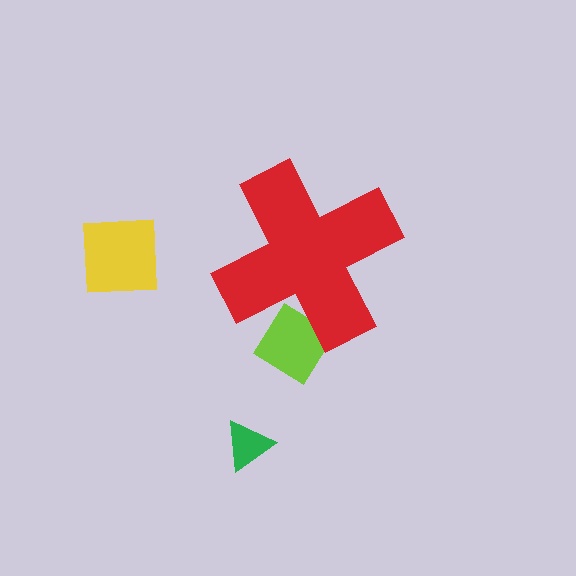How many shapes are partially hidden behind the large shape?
1 shape is partially hidden.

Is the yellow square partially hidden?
No, the yellow square is fully visible.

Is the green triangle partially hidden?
No, the green triangle is fully visible.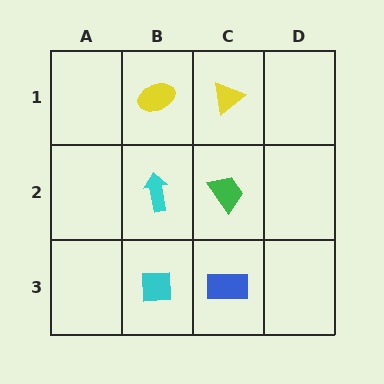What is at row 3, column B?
A cyan square.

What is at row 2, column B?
A cyan arrow.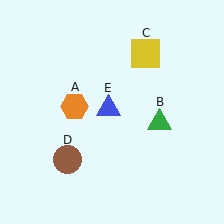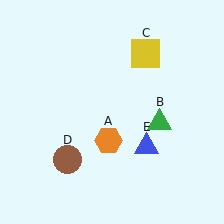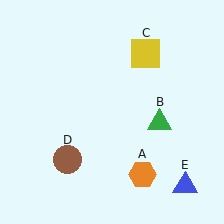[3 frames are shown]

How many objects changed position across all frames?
2 objects changed position: orange hexagon (object A), blue triangle (object E).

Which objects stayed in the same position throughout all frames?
Green triangle (object B) and yellow square (object C) and brown circle (object D) remained stationary.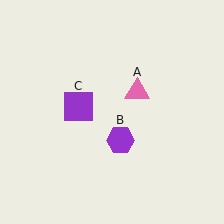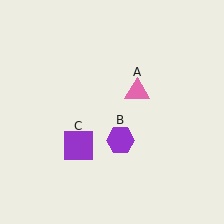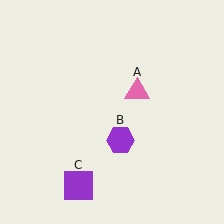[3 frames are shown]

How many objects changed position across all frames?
1 object changed position: purple square (object C).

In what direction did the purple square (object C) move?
The purple square (object C) moved down.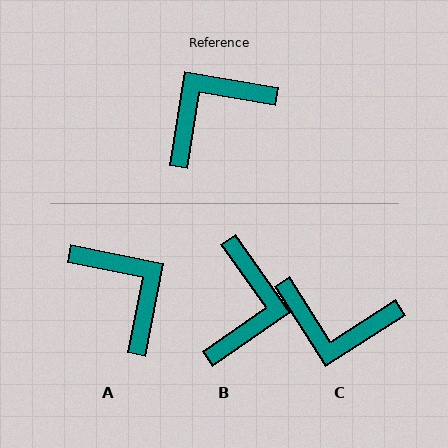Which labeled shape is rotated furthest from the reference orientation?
B, about 135 degrees away.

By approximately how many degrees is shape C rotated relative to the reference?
Approximately 132 degrees counter-clockwise.